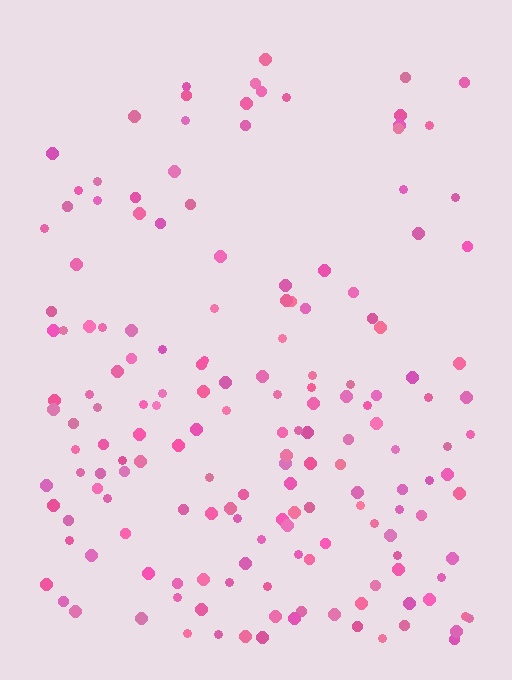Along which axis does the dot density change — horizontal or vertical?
Vertical.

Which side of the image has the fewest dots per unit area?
The top.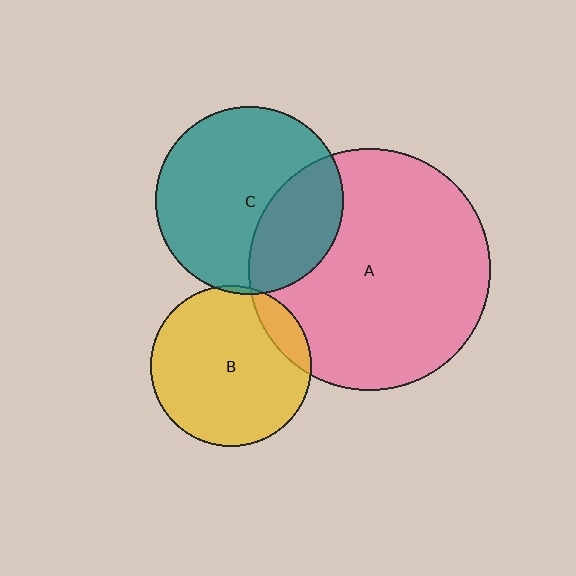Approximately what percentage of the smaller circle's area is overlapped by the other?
Approximately 30%.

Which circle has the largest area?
Circle A (pink).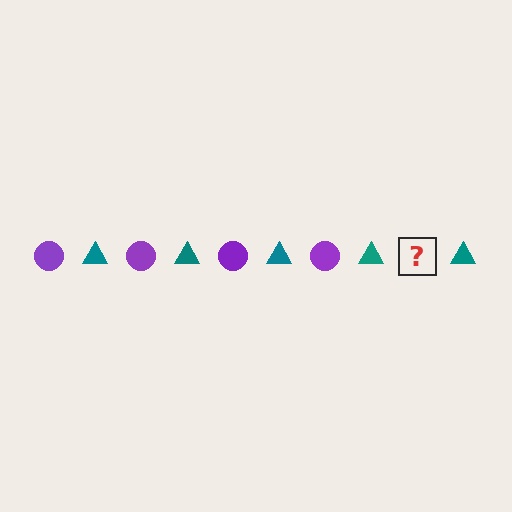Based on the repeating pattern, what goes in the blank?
The blank should be a purple circle.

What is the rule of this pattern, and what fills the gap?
The rule is that the pattern alternates between purple circle and teal triangle. The gap should be filled with a purple circle.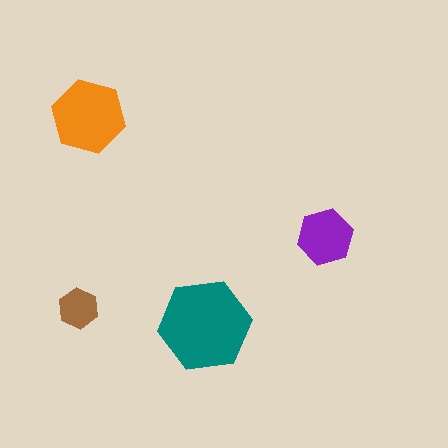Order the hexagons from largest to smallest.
the teal one, the orange one, the purple one, the brown one.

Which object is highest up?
The orange hexagon is topmost.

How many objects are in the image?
There are 4 objects in the image.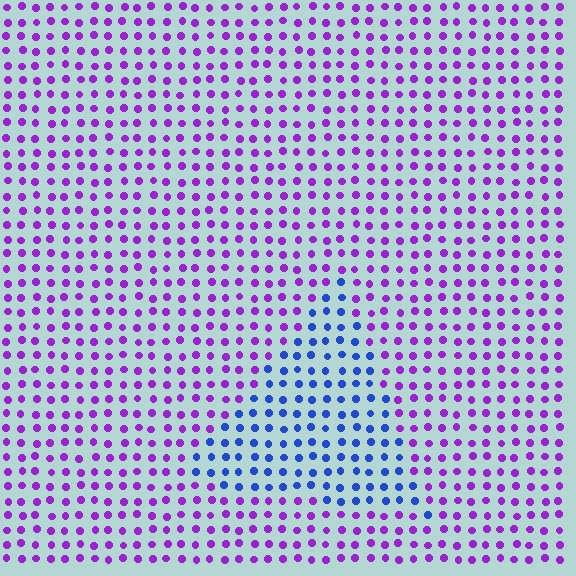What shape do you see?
I see a triangle.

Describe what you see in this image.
The image is filled with small purple elements in a uniform arrangement. A triangle-shaped region is visible where the elements are tinted to a slightly different hue, forming a subtle color boundary.